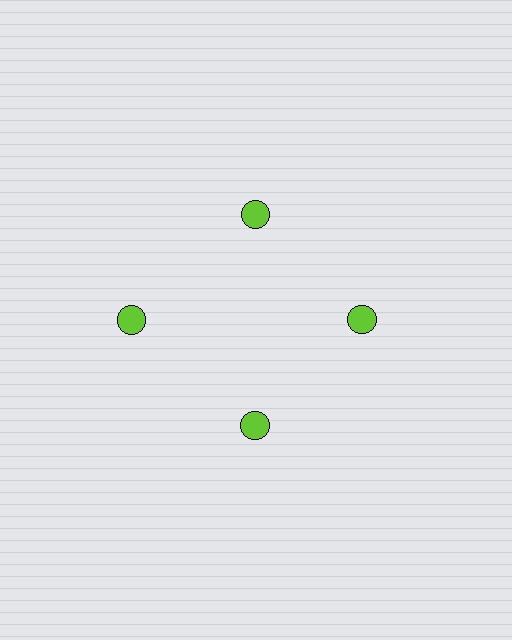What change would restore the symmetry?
The symmetry would be restored by moving it inward, back onto the ring so that all 4 circles sit at equal angles and equal distance from the center.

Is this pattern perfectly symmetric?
No. The 4 lime circles are arranged in a ring, but one element near the 9 o'clock position is pushed outward from the center, breaking the 4-fold rotational symmetry.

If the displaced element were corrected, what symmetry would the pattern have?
It would have 4-fold rotational symmetry — the pattern would map onto itself every 90 degrees.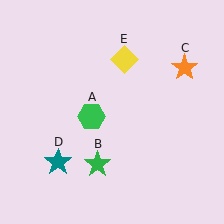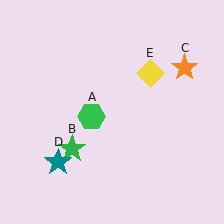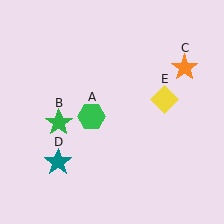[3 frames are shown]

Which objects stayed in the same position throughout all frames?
Green hexagon (object A) and orange star (object C) and teal star (object D) remained stationary.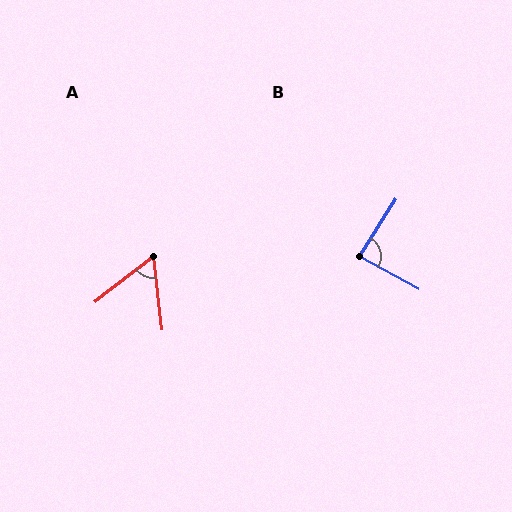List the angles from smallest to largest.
A (59°), B (86°).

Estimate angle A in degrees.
Approximately 59 degrees.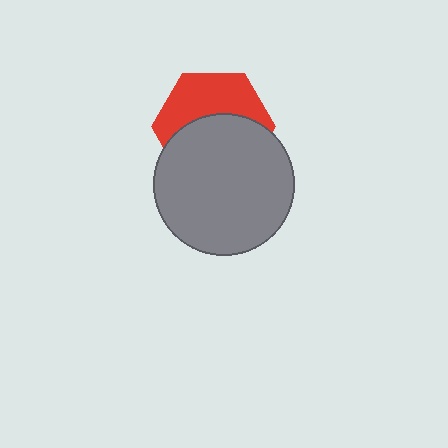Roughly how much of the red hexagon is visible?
About half of it is visible (roughly 45%).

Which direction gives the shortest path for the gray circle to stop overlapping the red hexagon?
Moving down gives the shortest separation.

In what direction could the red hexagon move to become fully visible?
The red hexagon could move up. That would shift it out from behind the gray circle entirely.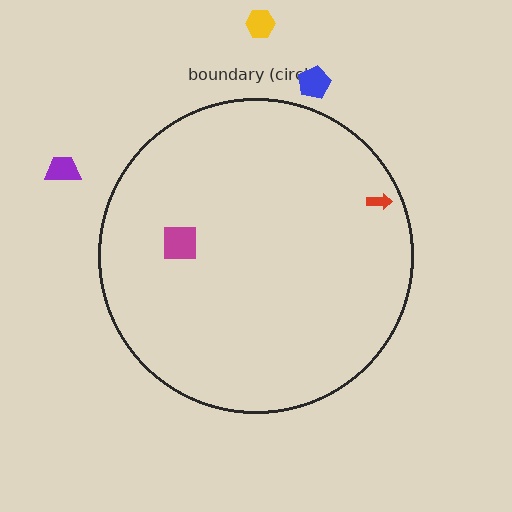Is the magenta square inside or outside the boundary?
Inside.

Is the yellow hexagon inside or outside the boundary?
Outside.